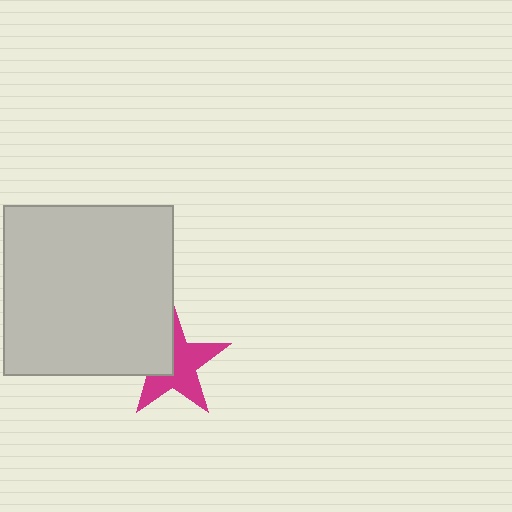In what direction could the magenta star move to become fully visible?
The magenta star could move toward the lower-right. That would shift it out from behind the light gray square entirely.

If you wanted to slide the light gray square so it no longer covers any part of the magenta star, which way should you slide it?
Slide it toward the upper-left — that is the most direct way to separate the two shapes.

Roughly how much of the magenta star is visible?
About half of it is visible (roughly 64%).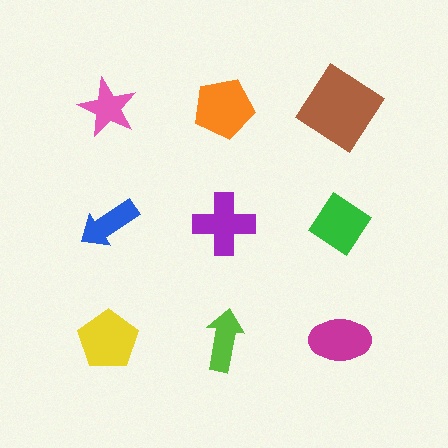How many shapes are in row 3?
3 shapes.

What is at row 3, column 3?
A magenta ellipse.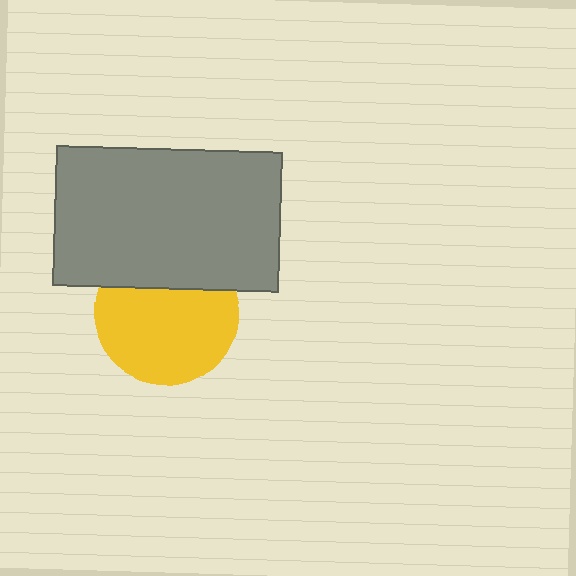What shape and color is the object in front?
The object in front is a gray rectangle.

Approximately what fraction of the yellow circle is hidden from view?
Roughly 30% of the yellow circle is hidden behind the gray rectangle.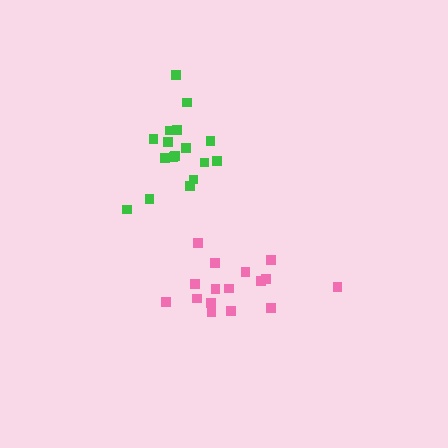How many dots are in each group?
Group 1: 17 dots, Group 2: 16 dots (33 total).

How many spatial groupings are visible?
There are 2 spatial groupings.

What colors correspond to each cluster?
The clusters are colored: green, pink.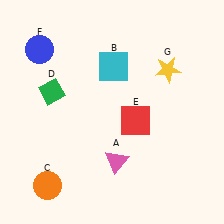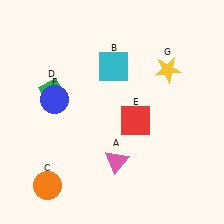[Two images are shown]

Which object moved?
The blue circle (F) moved down.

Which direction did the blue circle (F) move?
The blue circle (F) moved down.